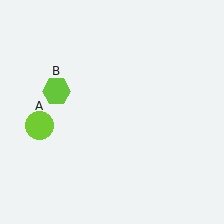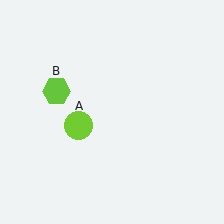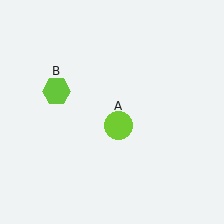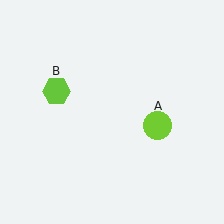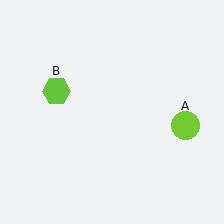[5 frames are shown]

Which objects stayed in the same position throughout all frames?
Lime hexagon (object B) remained stationary.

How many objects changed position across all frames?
1 object changed position: lime circle (object A).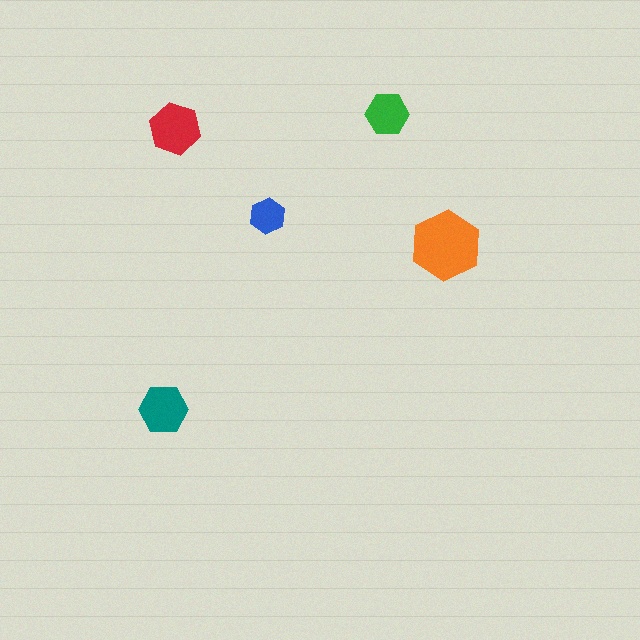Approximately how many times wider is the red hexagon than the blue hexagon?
About 1.5 times wider.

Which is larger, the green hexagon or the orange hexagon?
The orange one.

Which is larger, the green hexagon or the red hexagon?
The red one.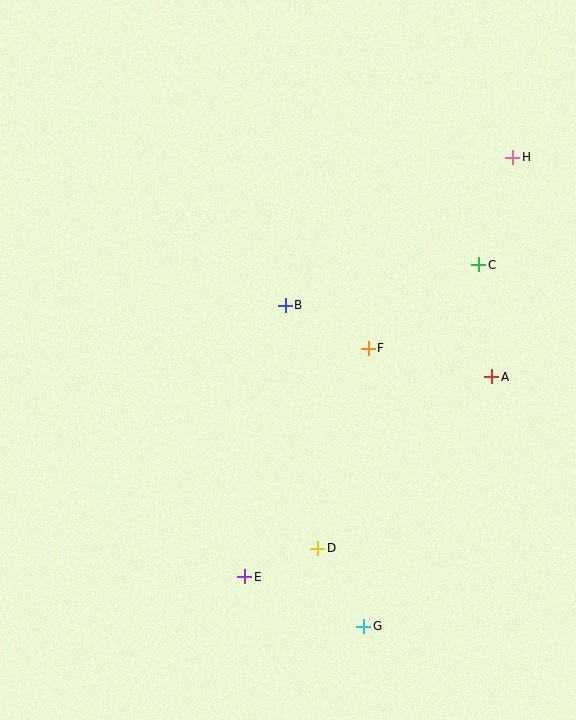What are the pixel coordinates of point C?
Point C is at (479, 265).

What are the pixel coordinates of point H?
Point H is at (513, 157).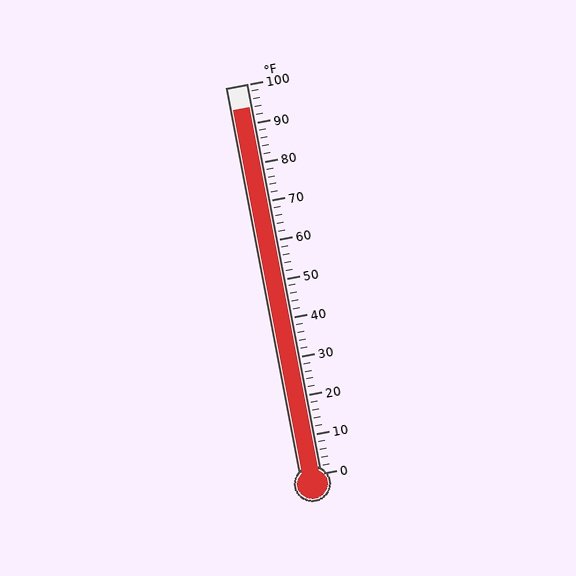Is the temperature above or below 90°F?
The temperature is above 90°F.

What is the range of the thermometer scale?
The thermometer scale ranges from 0°F to 100°F.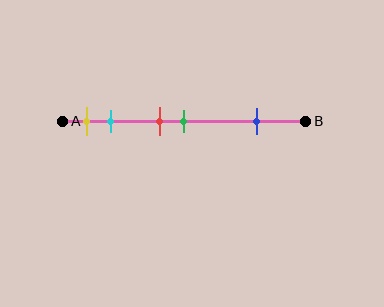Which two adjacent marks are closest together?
The red and green marks are the closest adjacent pair.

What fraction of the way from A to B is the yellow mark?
The yellow mark is approximately 10% (0.1) of the way from A to B.